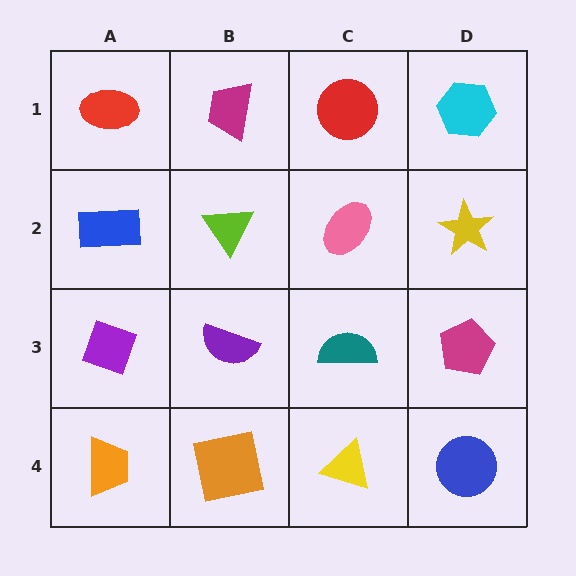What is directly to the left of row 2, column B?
A blue rectangle.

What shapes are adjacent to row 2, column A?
A red ellipse (row 1, column A), a purple diamond (row 3, column A), a lime triangle (row 2, column B).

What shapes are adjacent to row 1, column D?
A yellow star (row 2, column D), a red circle (row 1, column C).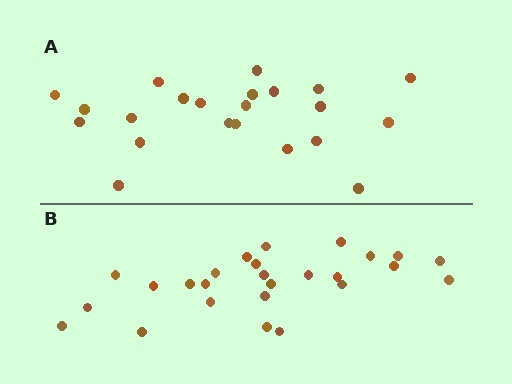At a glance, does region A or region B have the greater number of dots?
Region B (the bottom region) has more dots.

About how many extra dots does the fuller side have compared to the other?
Region B has about 4 more dots than region A.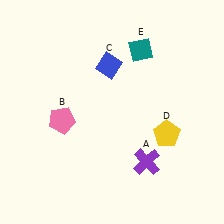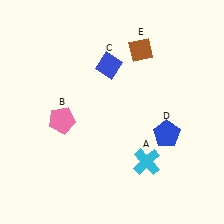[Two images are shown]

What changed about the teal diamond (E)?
In Image 1, E is teal. In Image 2, it changed to brown.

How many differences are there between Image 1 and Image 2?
There are 3 differences between the two images.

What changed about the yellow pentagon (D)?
In Image 1, D is yellow. In Image 2, it changed to blue.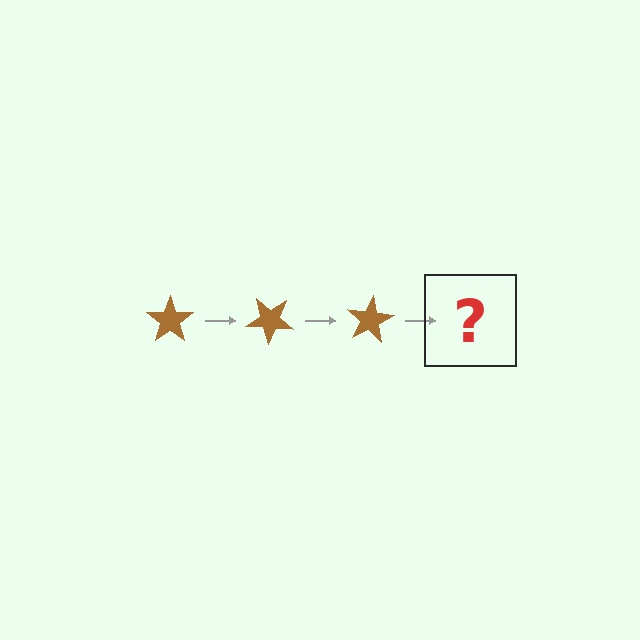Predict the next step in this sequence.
The next step is a brown star rotated 120 degrees.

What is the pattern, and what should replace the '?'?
The pattern is that the star rotates 40 degrees each step. The '?' should be a brown star rotated 120 degrees.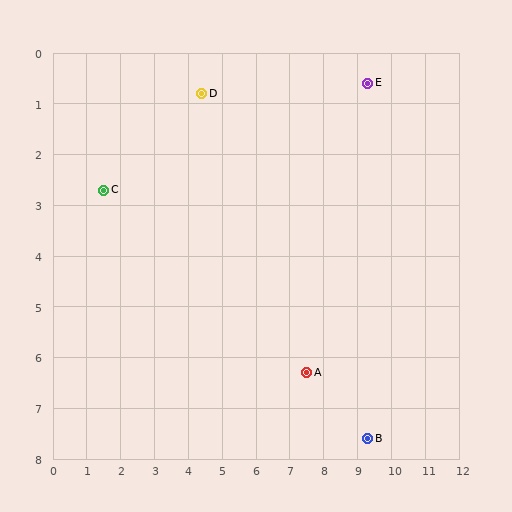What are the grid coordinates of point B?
Point B is at approximately (9.3, 7.6).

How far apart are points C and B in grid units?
Points C and B are about 9.2 grid units apart.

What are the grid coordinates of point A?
Point A is at approximately (7.5, 6.3).